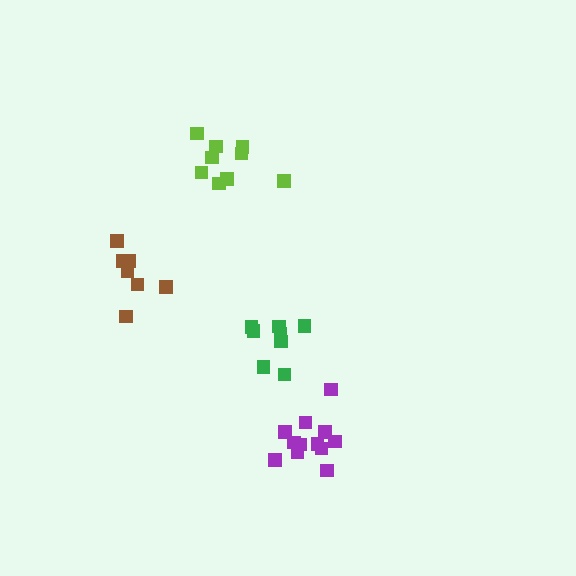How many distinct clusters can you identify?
There are 4 distinct clusters.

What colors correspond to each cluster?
The clusters are colored: brown, green, purple, lime.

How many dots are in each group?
Group 1: 7 dots, Group 2: 8 dots, Group 3: 12 dots, Group 4: 9 dots (36 total).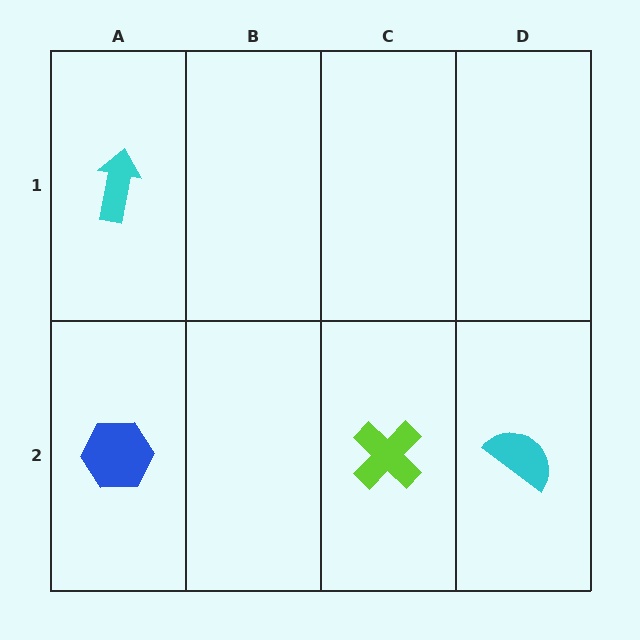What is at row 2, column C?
A lime cross.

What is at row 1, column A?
A cyan arrow.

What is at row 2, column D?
A cyan semicircle.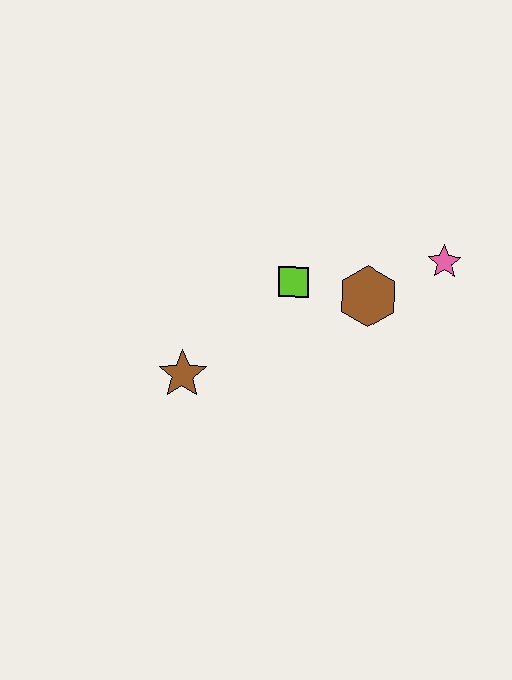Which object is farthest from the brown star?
The pink star is farthest from the brown star.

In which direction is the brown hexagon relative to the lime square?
The brown hexagon is to the right of the lime square.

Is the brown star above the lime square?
No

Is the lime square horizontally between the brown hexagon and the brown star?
Yes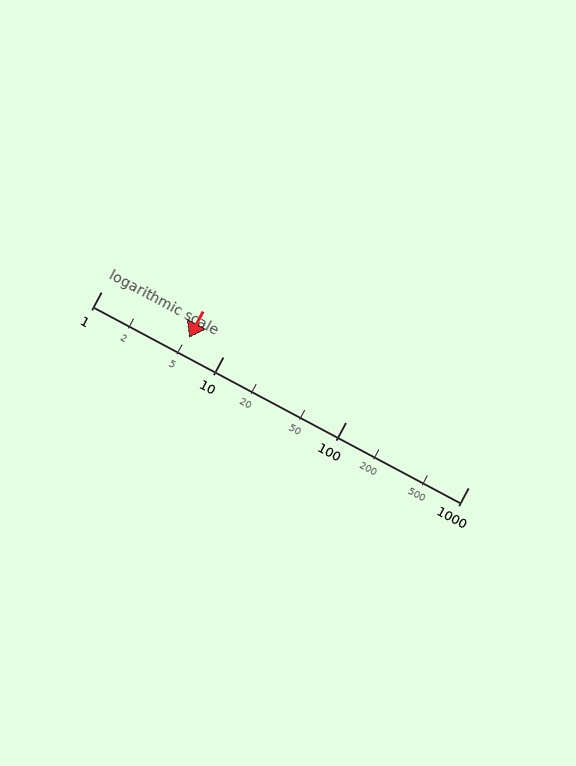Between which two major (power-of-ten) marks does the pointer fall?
The pointer is between 1 and 10.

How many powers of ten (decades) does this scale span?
The scale spans 3 decades, from 1 to 1000.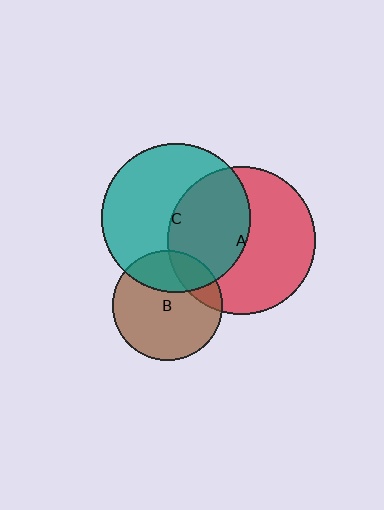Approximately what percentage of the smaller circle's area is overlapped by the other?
Approximately 30%.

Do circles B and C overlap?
Yes.